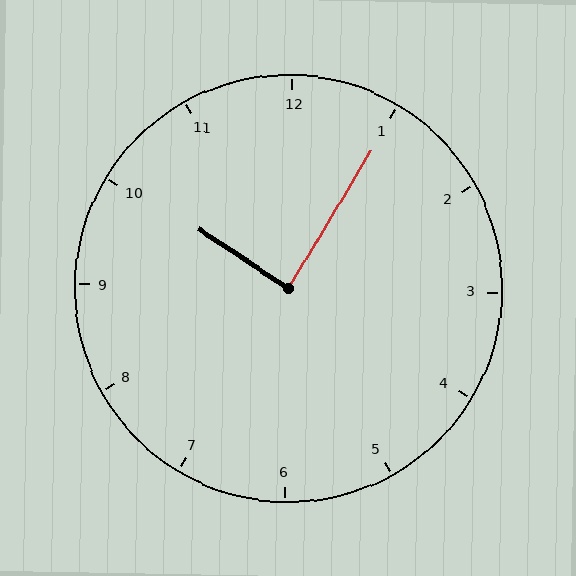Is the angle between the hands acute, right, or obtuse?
It is right.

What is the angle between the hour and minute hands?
Approximately 88 degrees.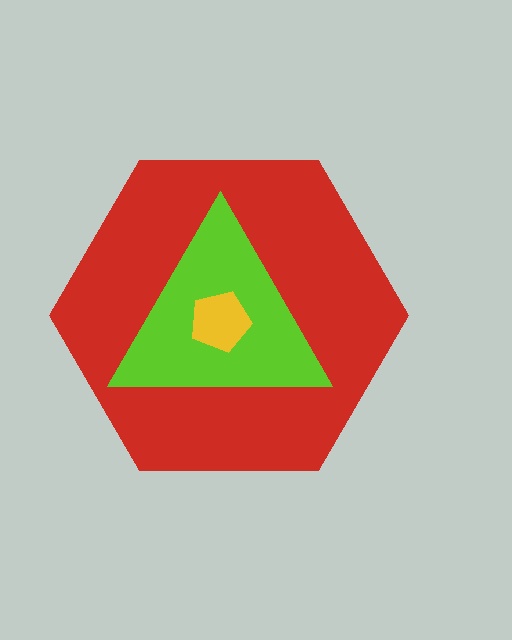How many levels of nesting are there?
3.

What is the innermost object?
The yellow pentagon.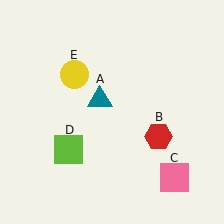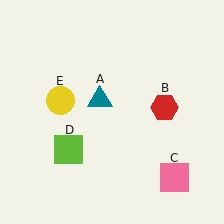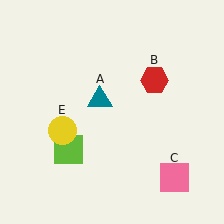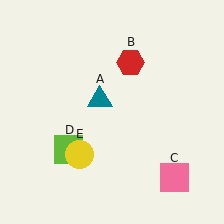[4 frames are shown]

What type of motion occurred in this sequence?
The red hexagon (object B), yellow circle (object E) rotated counterclockwise around the center of the scene.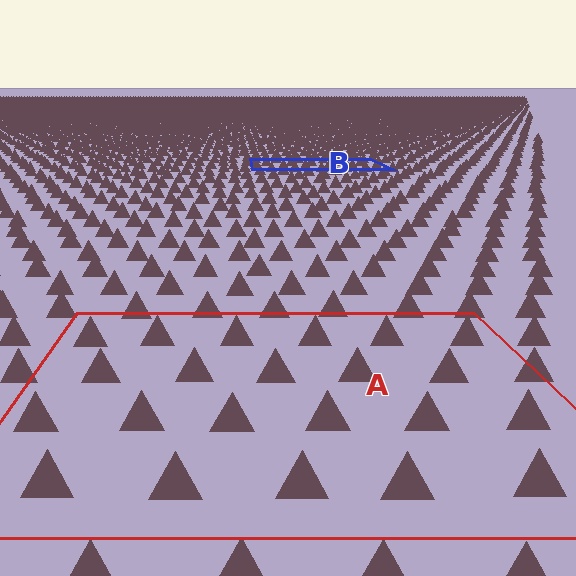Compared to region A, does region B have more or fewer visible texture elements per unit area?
Region B has more texture elements per unit area — they are packed more densely because it is farther away.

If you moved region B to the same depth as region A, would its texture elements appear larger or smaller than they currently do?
They would appear larger. At a closer depth, the same texture elements are projected at a bigger on-screen size.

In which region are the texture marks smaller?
The texture marks are smaller in region B, because it is farther away.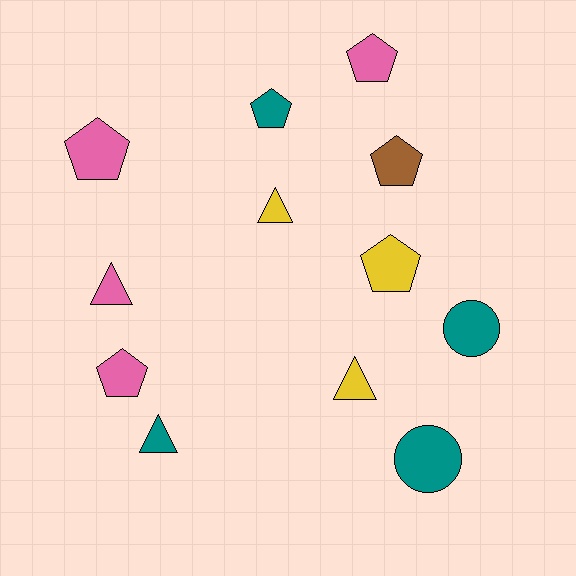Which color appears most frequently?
Teal, with 4 objects.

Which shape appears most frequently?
Pentagon, with 6 objects.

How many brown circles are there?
There are no brown circles.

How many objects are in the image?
There are 12 objects.